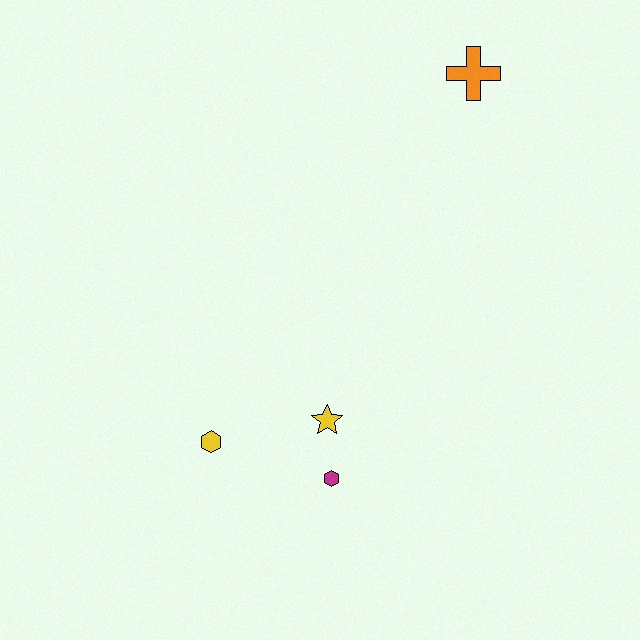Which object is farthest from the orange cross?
The yellow hexagon is farthest from the orange cross.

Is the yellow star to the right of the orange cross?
No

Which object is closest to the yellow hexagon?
The yellow star is closest to the yellow hexagon.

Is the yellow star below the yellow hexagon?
No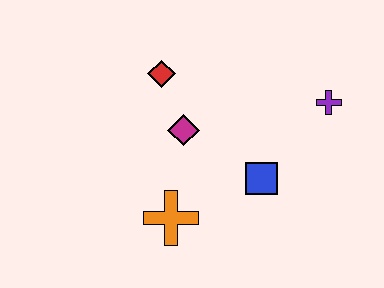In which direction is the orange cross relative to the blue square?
The orange cross is to the left of the blue square.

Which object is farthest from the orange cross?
The purple cross is farthest from the orange cross.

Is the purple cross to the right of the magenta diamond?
Yes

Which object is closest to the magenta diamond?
The red diamond is closest to the magenta diamond.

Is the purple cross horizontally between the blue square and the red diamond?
No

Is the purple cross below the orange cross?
No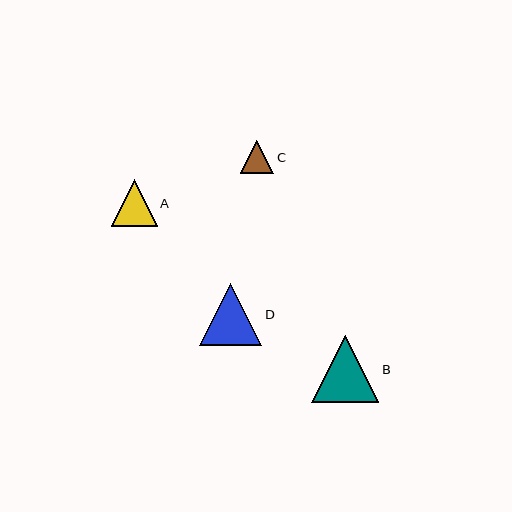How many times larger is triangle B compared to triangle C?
Triangle B is approximately 2.0 times the size of triangle C.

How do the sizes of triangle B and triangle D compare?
Triangle B and triangle D are approximately the same size.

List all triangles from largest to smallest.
From largest to smallest: B, D, A, C.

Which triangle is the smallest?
Triangle C is the smallest with a size of approximately 33 pixels.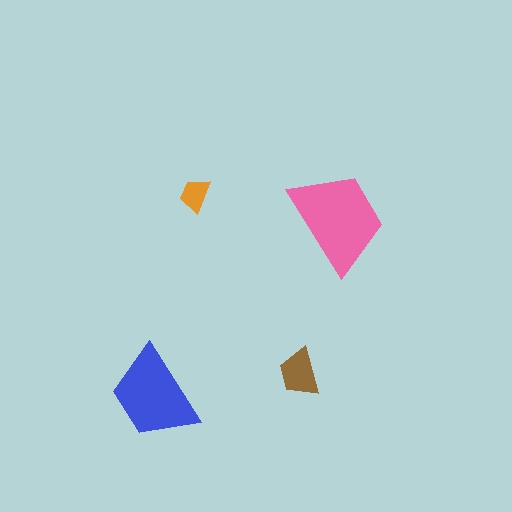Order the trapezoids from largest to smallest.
the pink one, the blue one, the brown one, the orange one.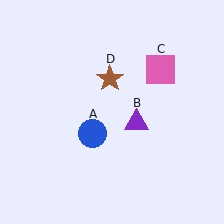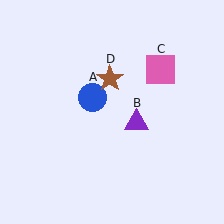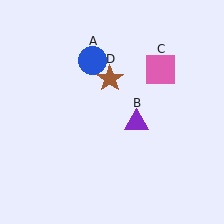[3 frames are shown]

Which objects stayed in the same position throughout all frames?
Purple triangle (object B) and pink square (object C) and brown star (object D) remained stationary.